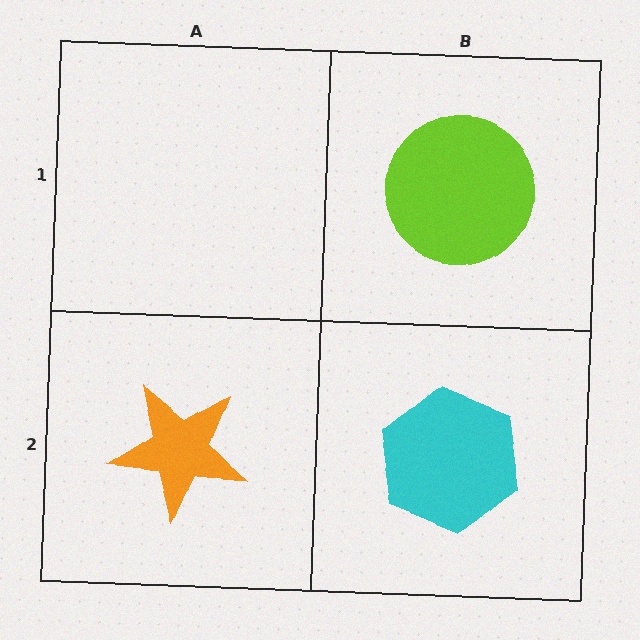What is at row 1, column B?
A lime circle.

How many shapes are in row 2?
2 shapes.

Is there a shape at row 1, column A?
No, that cell is empty.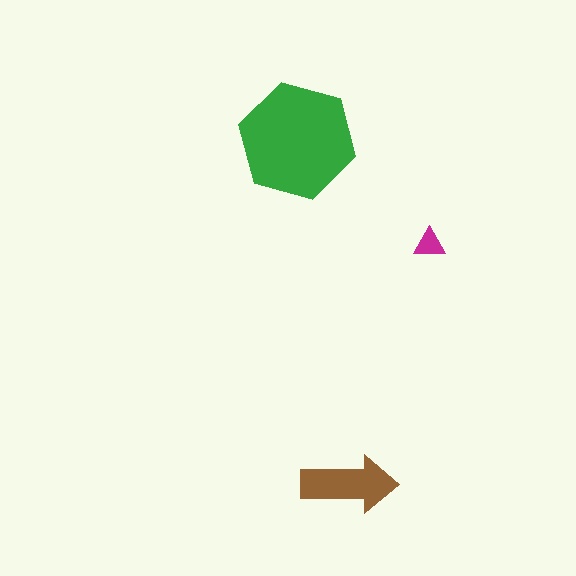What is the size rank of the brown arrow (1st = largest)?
2nd.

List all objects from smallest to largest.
The magenta triangle, the brown arrow, the green hexagon.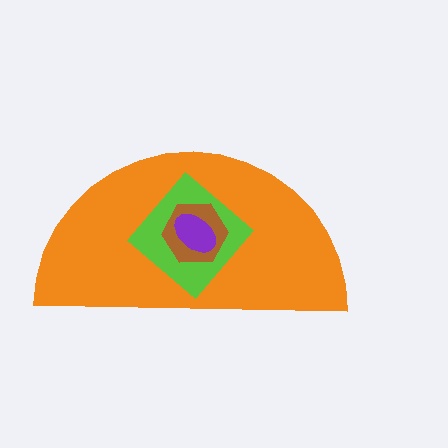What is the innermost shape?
The purple ellipse.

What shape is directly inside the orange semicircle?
The lime diamond.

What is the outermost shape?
The orange semicircle.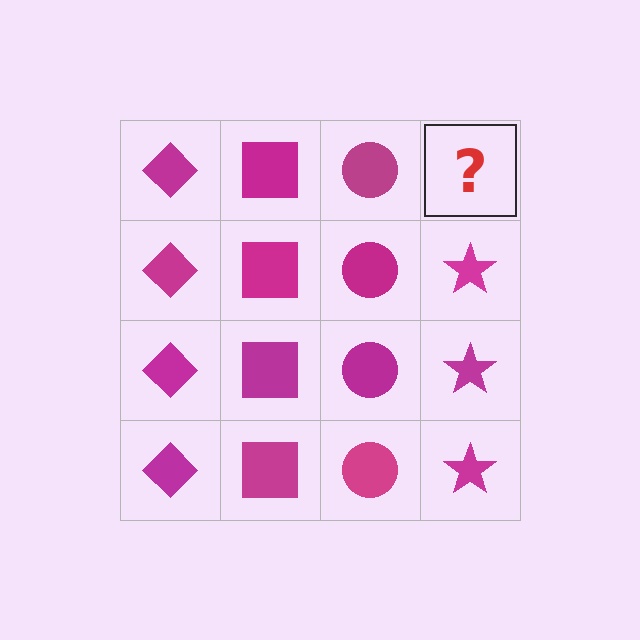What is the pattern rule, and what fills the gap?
The rule is that each column has a consistent shape. The gap should be filled with a magenta star.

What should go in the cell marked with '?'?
The missing cell should contain a magenta star.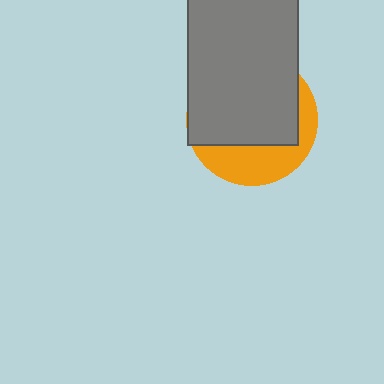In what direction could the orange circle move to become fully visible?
The orange circle could move down. That would shift it out from behind the gray rectangle entirely.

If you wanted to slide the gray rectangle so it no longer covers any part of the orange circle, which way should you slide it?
Slide it up — that is the most direct way to separate the two shapes.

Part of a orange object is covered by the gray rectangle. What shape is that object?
It is a circle.